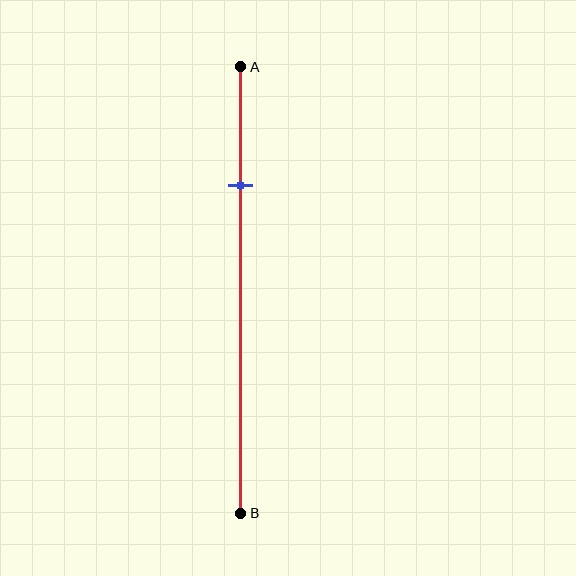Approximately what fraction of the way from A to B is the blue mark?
The blue mark is approximately 25% of the way from A to B.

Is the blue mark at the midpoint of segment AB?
No, the mark is at about 25% from A, not at the 50% midpoint.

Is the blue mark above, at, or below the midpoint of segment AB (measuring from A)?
The blue mark is above the midpoint of segment AB.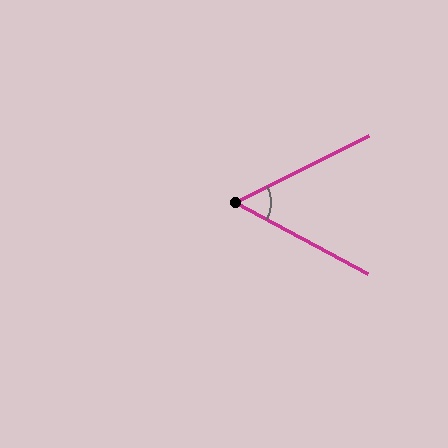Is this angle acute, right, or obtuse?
It is acute.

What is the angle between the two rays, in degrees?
Approximately 55 degrees.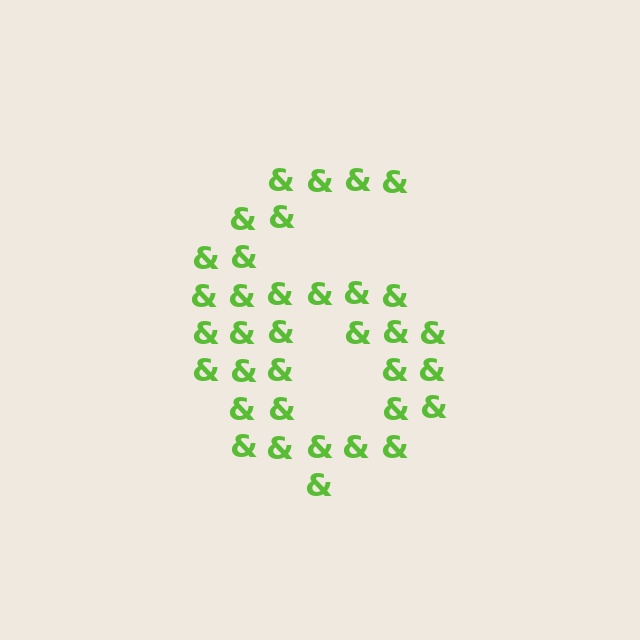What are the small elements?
The small elements are ampersands.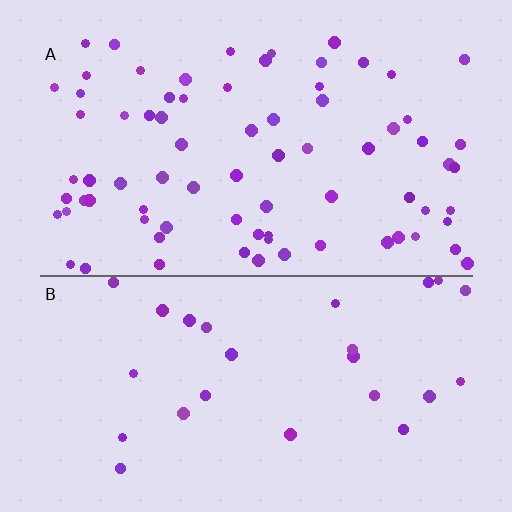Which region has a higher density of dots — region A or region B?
A (the top).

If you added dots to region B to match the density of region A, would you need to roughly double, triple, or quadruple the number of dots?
Approximately triple.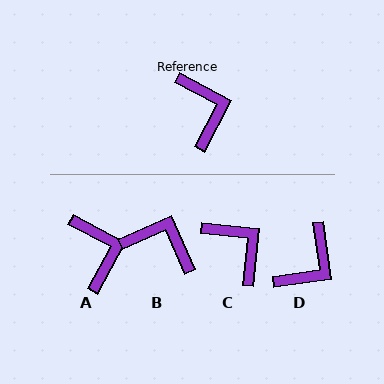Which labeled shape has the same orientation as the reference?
A.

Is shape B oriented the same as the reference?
No, it is off by about 51 degrees.